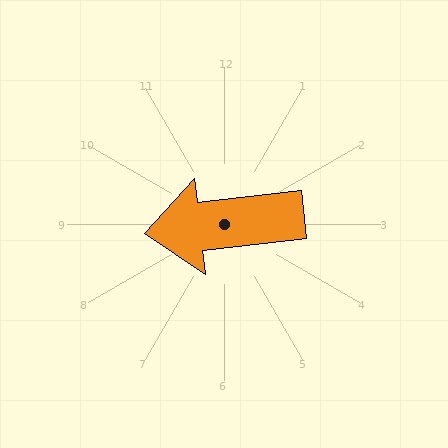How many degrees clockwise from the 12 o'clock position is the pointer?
Approximately 263 degrees.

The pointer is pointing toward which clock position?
Roughly 9 o'clock.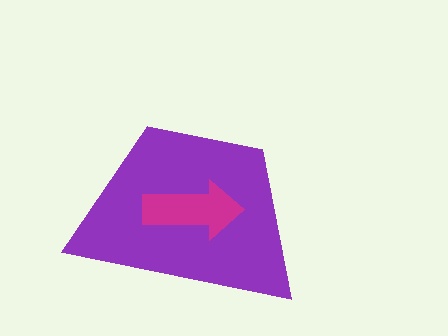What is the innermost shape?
The magenta arrow.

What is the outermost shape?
The purple trapezoid.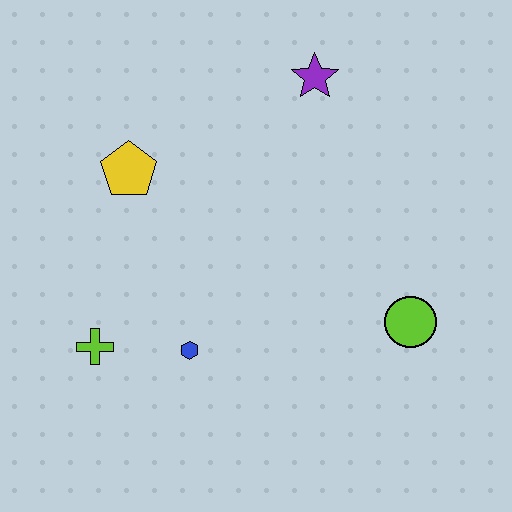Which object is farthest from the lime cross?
The purple star is farthest from the lime cross.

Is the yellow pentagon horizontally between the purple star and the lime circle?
No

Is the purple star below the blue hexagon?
No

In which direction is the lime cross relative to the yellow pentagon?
The lime cross is below the yellow pentagon.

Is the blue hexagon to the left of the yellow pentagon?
No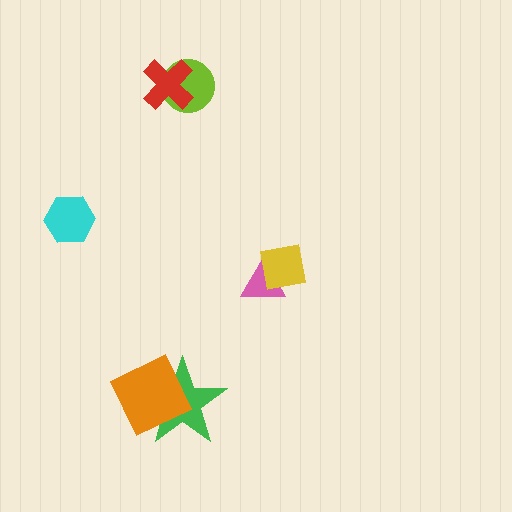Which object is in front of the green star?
The orange diamond is in front of the green star.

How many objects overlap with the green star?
1 object overlaps with the green star.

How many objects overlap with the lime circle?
1 object overlaps with the lime circle.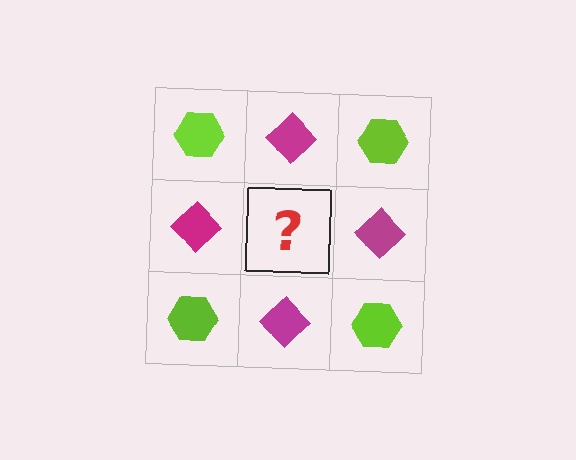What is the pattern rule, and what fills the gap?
The rule is that it alternates lime hexagon and magenta diamond in a checkerboard pattern. The gap should be filled with a lime hexagon.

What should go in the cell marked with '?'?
The missing cell should contain a lime hexagon.